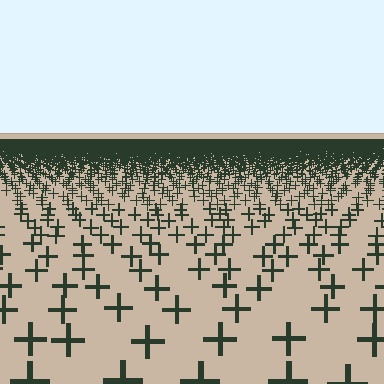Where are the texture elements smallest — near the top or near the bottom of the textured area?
Near the top.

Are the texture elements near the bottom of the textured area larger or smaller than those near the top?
Larger. Near the bottom, elements are closer to the viewer and appear at a bigger on-screen size.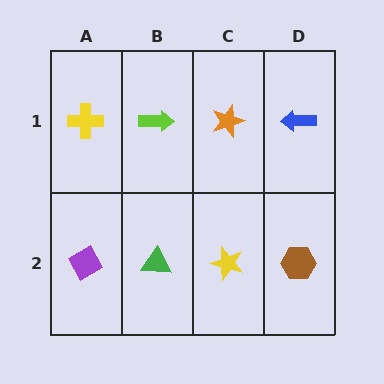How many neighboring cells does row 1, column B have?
3.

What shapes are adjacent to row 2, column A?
A yellow cross (row 1, column A), a green triangle (row 2, column B).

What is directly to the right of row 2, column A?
A green triangle.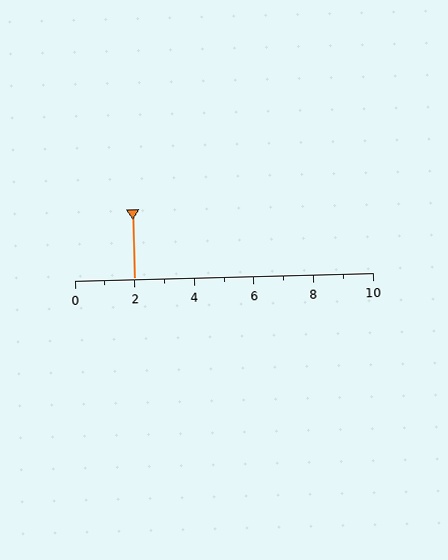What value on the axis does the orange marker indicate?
The marker indicates approximately 2.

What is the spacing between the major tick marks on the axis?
The major ticks are spaced 2 apart.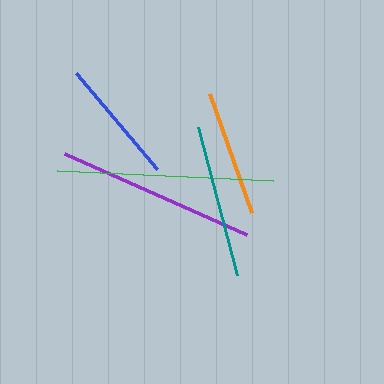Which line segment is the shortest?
The blue line is the shortest at approximately 125 pixels.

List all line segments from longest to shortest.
From longest to shortest: green, purple, teal, orange, blue.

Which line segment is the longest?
The green line is the longest at approximately 217 pixels.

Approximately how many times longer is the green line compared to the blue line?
The green line is approximately 1.7 times the length of the blue line.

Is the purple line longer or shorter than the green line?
The green line is longer than the purple line.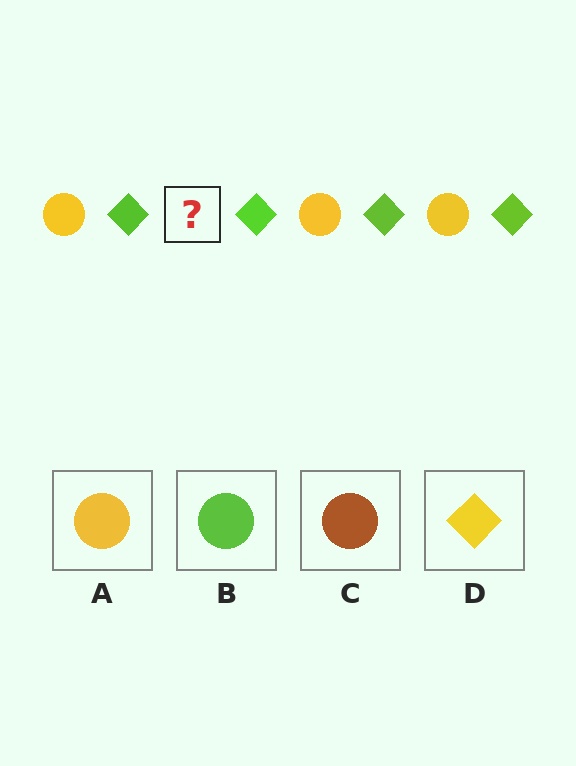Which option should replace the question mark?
Option A.